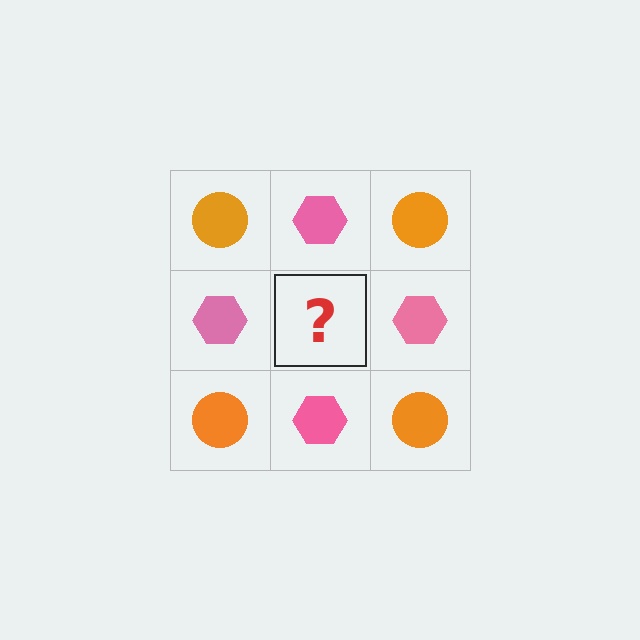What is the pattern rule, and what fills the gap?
The rule is that it alternates orange circle and pink hexagon in a checkerboard pattern. The gap should be filled with an orange circle.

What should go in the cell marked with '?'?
The missing cell should contain an orange circle.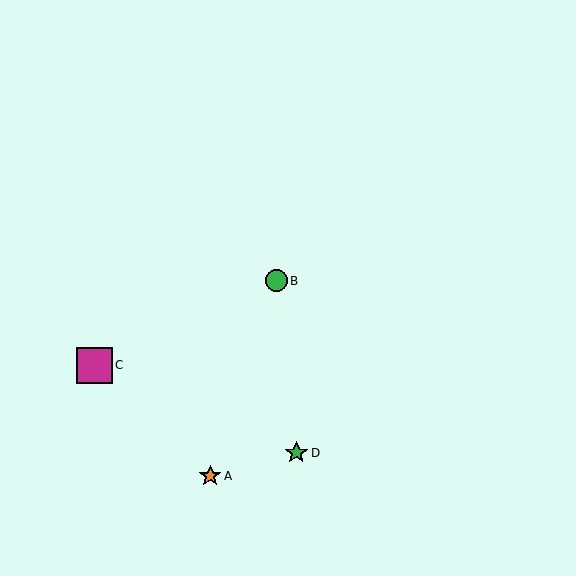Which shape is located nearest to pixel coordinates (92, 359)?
The magenta square (labeled C) at (94, 365) is nearest to that location.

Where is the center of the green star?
The center of the green star is at (296, 453).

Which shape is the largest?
The magenta square (labeled C) is the largest.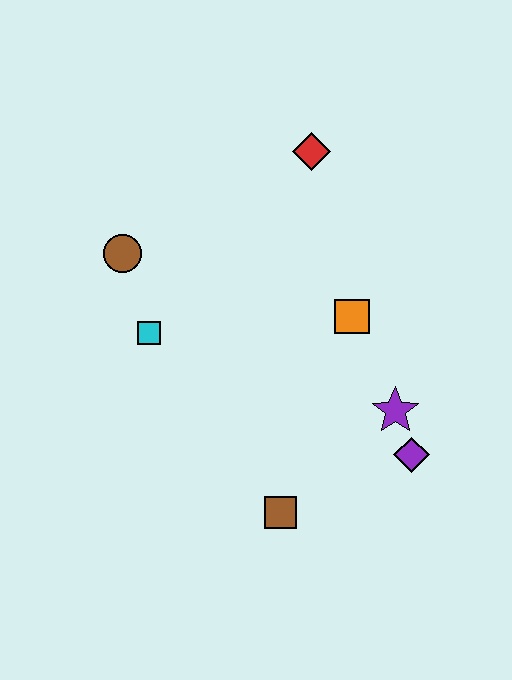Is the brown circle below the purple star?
No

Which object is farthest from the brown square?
The red diamond is farthest from the brown square.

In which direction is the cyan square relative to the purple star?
The cyan square is to the left of the purple star.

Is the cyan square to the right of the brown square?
No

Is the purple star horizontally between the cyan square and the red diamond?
No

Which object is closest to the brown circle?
The cyan square is closest to the brown circle.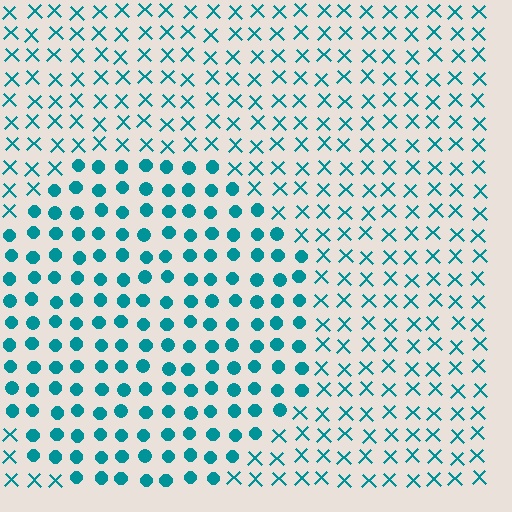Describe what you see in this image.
The image is filled with small teal elements arranged in a uniform grid. A circle-shaped region contains circles, while the surrounding area contains X marks. The boundary is defined purely by the change in element shape.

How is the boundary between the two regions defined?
The boundary is defined by a change in element shape: circles inside vs. X marks outside. All elements share the same color and spacing.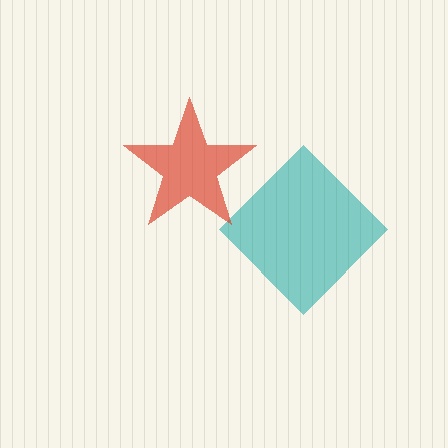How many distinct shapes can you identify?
There are 2 distinct shapes: a teal diamond, a red star.